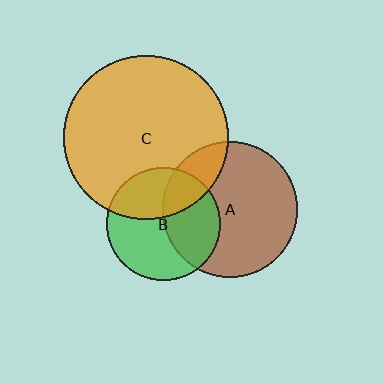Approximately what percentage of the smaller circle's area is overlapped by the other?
Approximately 40%.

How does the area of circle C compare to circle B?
Approximately 2.1 times.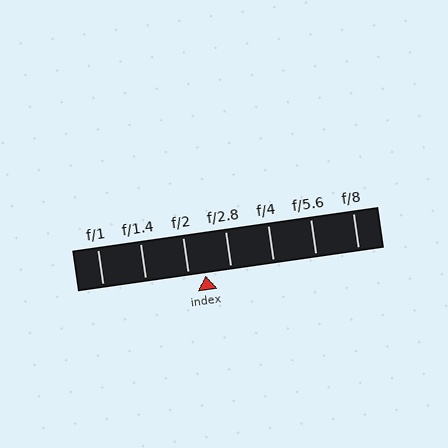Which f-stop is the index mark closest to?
The index mark is closest to f/2.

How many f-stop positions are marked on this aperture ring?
There are 7 f-stop positions marked.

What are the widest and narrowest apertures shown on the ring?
The widest aperture shown is f/1 and the narrowest is f/8.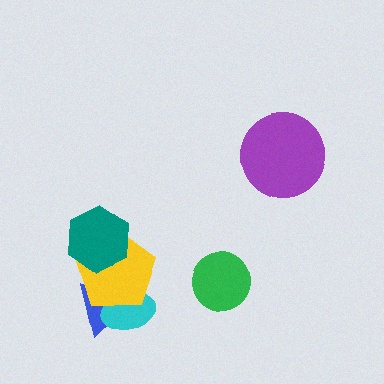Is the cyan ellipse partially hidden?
Yes, it is partially covered by another shape.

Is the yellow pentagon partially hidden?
Yes, it is partially covered by another shape.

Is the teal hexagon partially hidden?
No, no other shape covers it.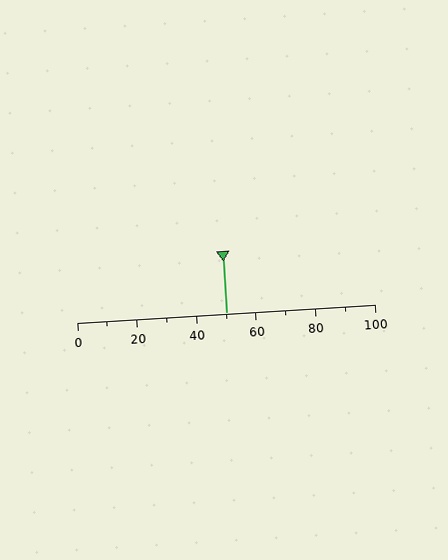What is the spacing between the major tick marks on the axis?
The major ticks are spaced 20 apart.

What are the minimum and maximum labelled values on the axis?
The axis runs from 0 to 100.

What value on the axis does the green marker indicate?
The marker indicates approximately 50.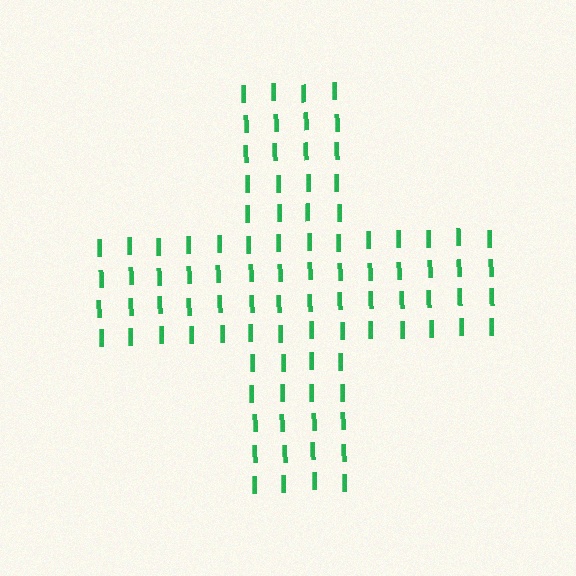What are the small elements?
The small elements are letter I's.